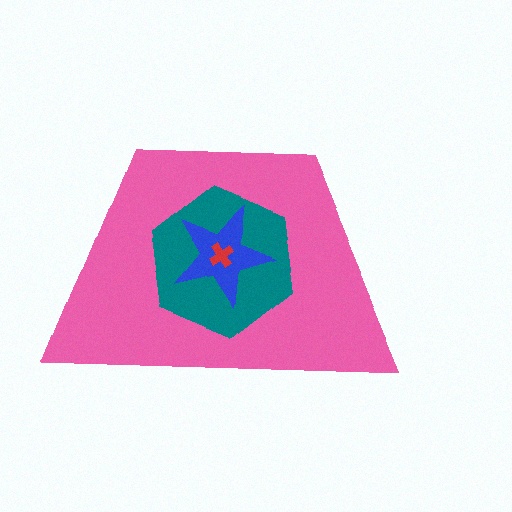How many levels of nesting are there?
4.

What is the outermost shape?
The pink trapezoid.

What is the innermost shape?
The red cross.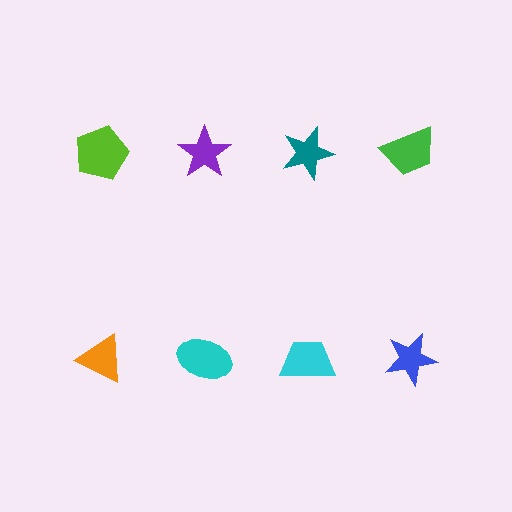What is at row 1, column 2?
A purple star.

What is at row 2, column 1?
An orange triangle.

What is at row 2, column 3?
A cyan trapezoid.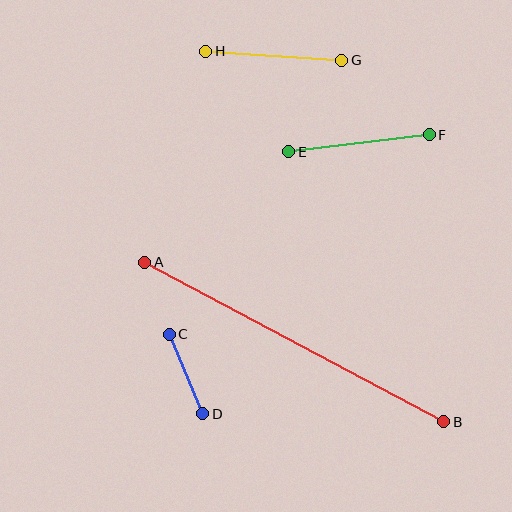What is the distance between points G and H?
The distance is approximately 136 pixels.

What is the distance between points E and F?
The distance is approximately 142 pixels.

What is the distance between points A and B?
The distance is approximately 339 pixels.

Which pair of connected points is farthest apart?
Points A and B are farthest apart.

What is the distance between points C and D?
The distance is approximately 86 pixels.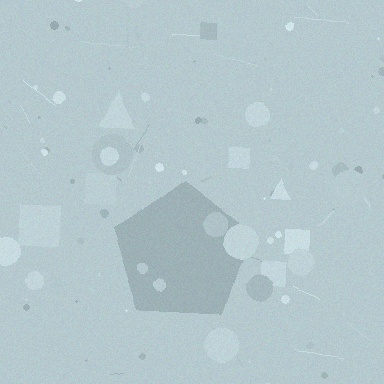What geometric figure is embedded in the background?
A pentagon is embedded in the background.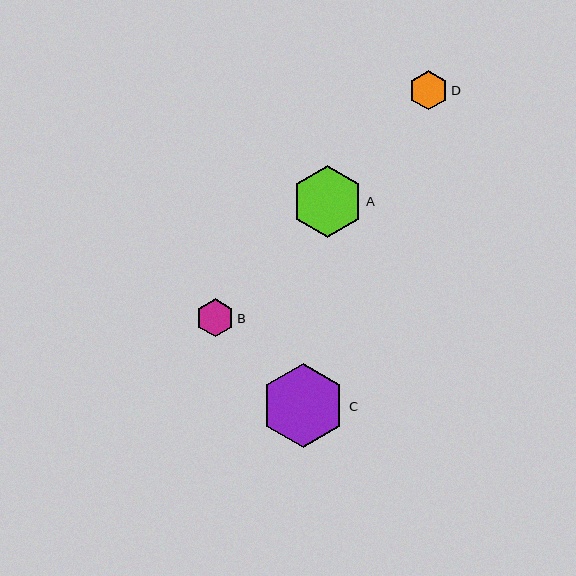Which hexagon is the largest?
Hexagon C is the largest with a size of approximately 84 pixels.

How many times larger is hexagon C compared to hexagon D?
Hexagon C is approximately 2.1 times the size of hexagon D.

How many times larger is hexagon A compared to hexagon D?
Hexagon A is approximately 1.8 times the size of hexagon D.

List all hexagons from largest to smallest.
From largest to smallest: C, A, D, B.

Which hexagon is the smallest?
Hexagon B is the smallest with a size of approximately 38 pixels.